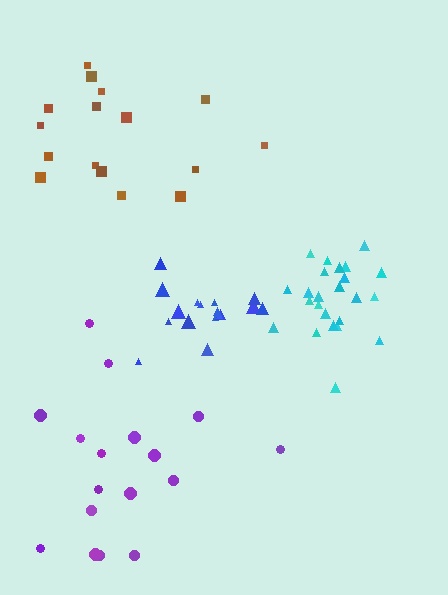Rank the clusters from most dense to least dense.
cyan, blue, brown, purple.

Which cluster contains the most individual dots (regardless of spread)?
Cyan (24).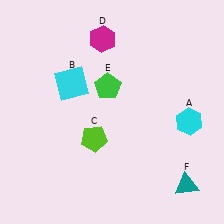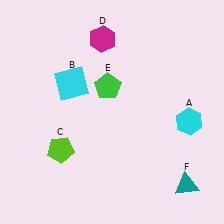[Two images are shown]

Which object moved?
The lime pentagon (C) moved left.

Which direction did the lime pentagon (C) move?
The lime pentagon (C) moved left.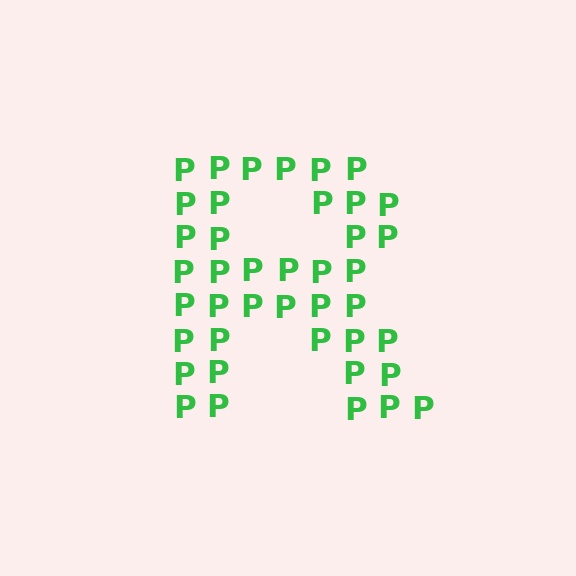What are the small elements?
The small elements are letter P's.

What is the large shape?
The large shape is the letter R.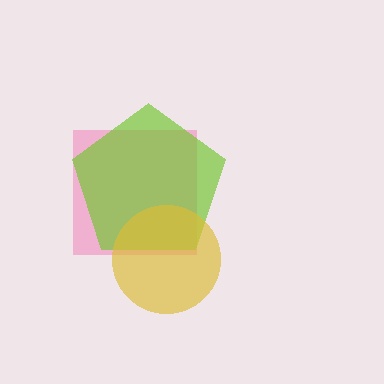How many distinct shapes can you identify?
There are 3 distinct shapes: a pink square, a lime pentagon, a yellow circle.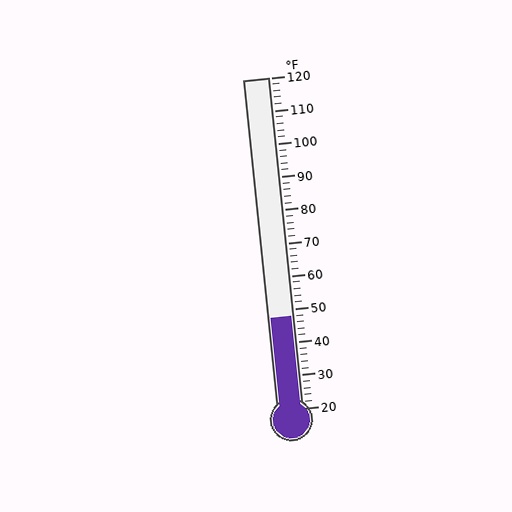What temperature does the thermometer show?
The thermometer shows approximately 48°F.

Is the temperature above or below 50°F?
The temperature is below 50°F.